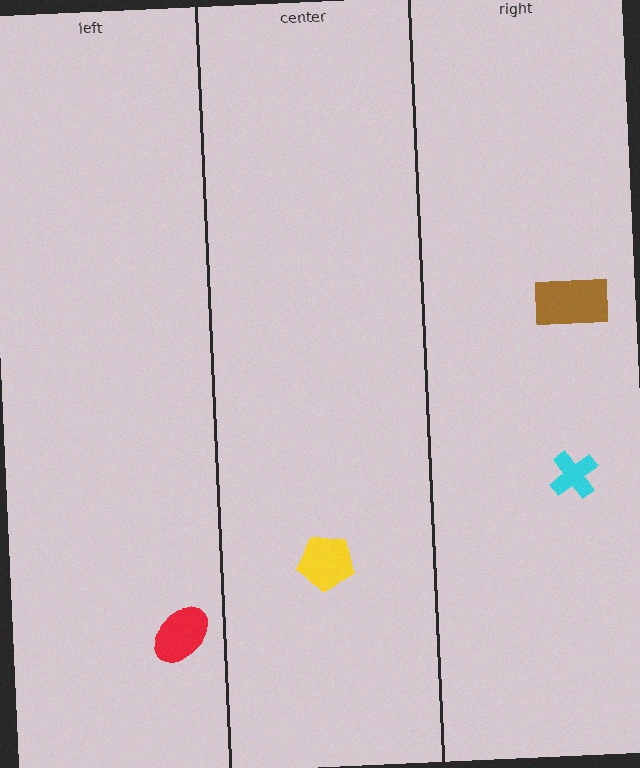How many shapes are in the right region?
2.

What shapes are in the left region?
The red ellipse.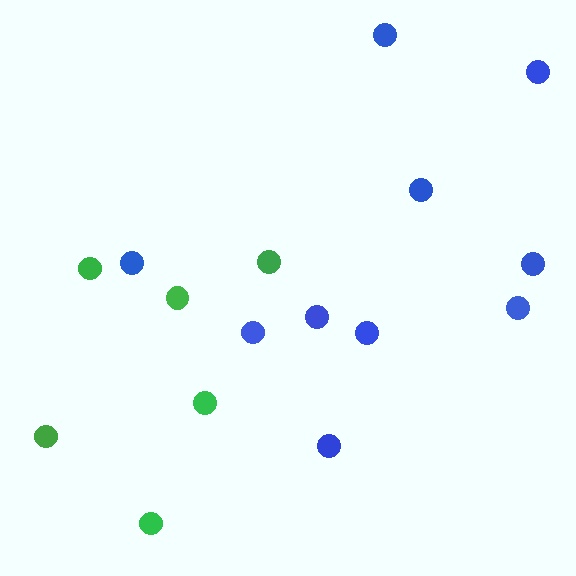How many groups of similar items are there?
There are 2 groups: one group of blue circles (10) and one group of green circles (6).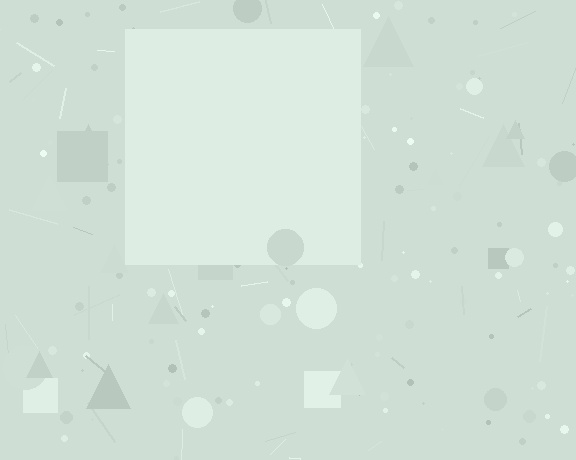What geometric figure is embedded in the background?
A square is embedded in the background.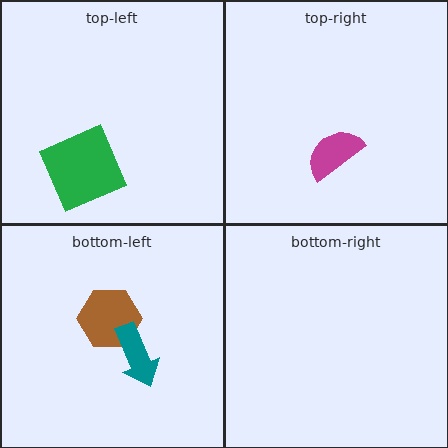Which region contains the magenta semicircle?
The top-right region.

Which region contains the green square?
The top-left region.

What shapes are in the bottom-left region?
The brown hexagon, the teal arrow.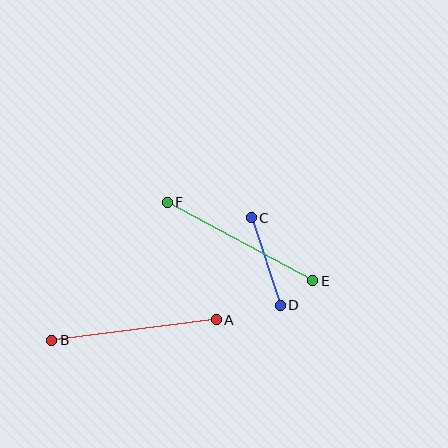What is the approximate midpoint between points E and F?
The midpoint is at approximately (240, 242) pixels.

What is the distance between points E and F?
The distance is approximately 165 pixels.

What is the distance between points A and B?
The distance is approximately 166 pixels.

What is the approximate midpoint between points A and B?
The midpoint is at approximately (134, 330) pixels.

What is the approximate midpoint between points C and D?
The midpoint is at approximately (266, 262) pixels.